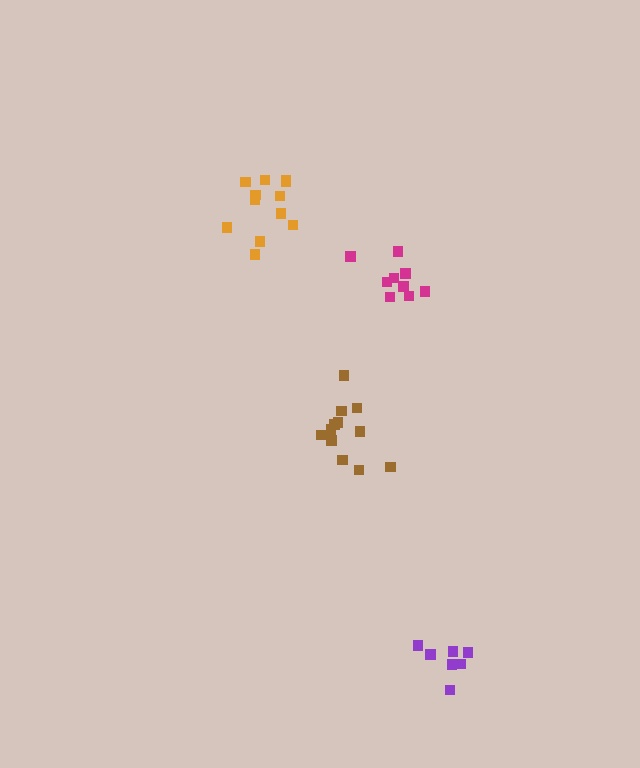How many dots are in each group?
Group 1: 12 dots, Group 2: 7 dots, Group 3: 12 dots, Group 4: 9 dots (40 total).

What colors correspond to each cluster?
The clusters are colored: brown, purple, orange, magenta.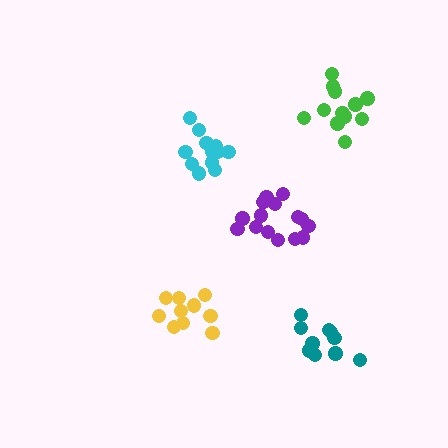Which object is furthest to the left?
The yellow cluster is leftmost.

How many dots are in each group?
Group 1: 10 dots, Group 2: 10 dots, Group 3: 13 dots, Group 4: 15 dots, Group 5: 12 dots (60 total).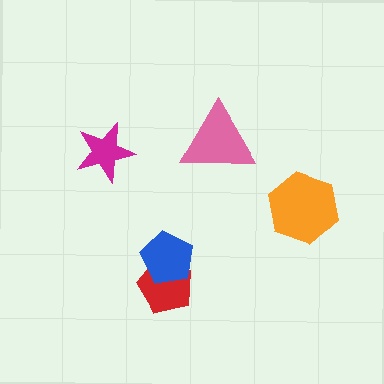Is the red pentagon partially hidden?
Yes, it is partially covered by another shape.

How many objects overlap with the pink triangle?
0 objects overlap with the pink triangle.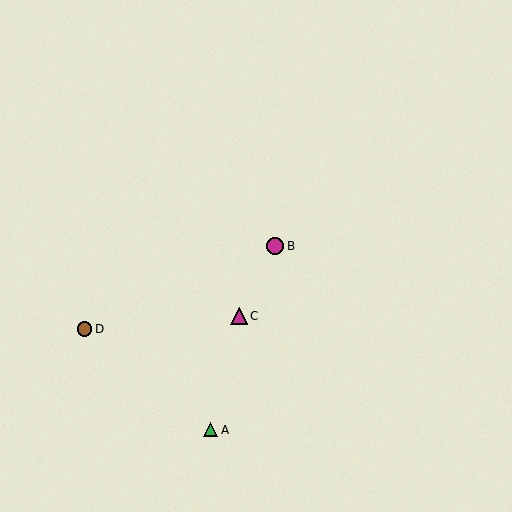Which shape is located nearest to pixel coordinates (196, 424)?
The green triangle (labeled A) at (211, 430) is nearest to that location.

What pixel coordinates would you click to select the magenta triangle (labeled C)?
Click at (239, 316) to select the magenta triangle C.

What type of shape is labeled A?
Shape A is a green triangle.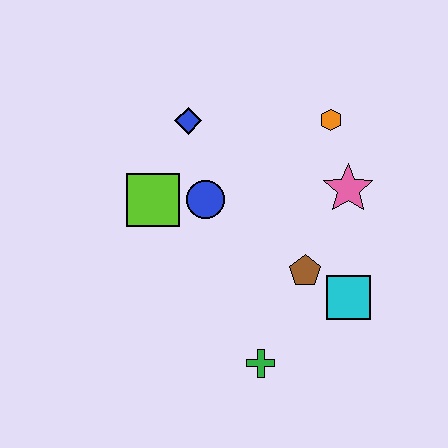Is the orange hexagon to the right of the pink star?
No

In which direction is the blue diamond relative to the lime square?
The blue diamond is above the lime square.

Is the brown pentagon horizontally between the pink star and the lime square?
Yes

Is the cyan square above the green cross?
Yes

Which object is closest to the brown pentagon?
The cyan square is closest to the brown pentagon.